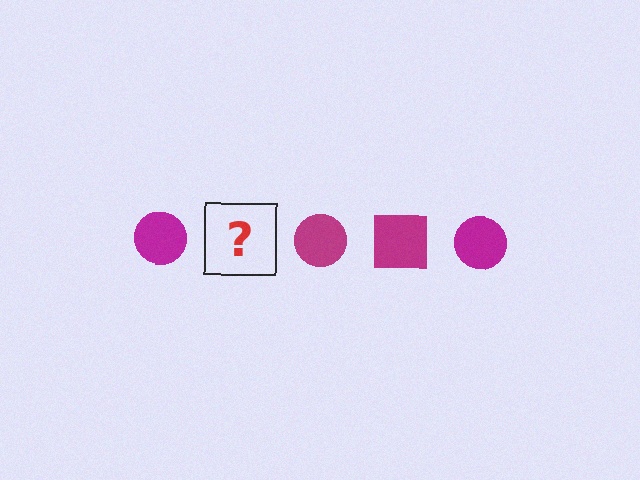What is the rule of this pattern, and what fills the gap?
The rule is that the pattern cycles through circle, square shapes in magenta. The gap should be filled with a magenta square.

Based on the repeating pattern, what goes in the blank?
The blank should be a magenta square.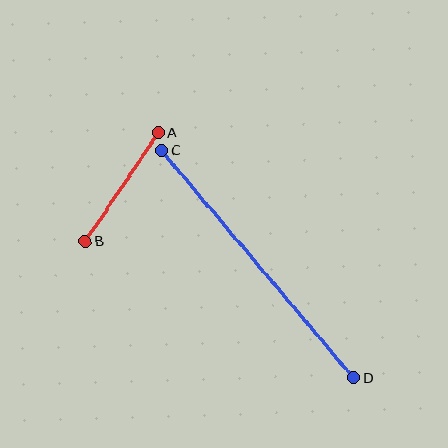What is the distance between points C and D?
The distance is approximately 298 pixels.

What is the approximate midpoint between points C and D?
The midpoint is at approximately (258, 264) pixels.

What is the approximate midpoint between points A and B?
The midpoint is at approximately (122, 187) pixels.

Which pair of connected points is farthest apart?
Points C and D are farthest apart.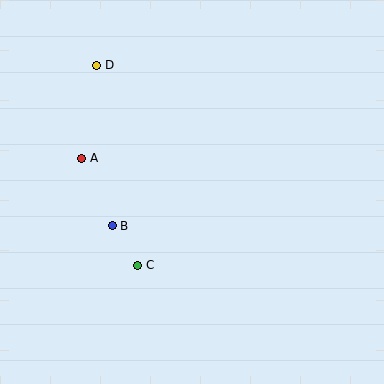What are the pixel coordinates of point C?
Point C is at (138, 265).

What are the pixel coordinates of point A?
Point A is at (82, 158).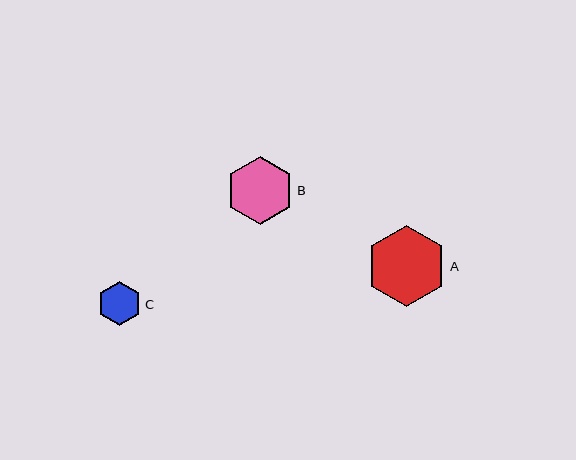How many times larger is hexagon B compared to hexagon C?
Hexagon B is approximately 1.6 times the size of hexagon C.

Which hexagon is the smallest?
Hexagon C is the smallest with a size of approximately 44 pixels.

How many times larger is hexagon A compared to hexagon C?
Hexagon A is approximately 1.9 times the size of hexagon C.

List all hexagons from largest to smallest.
From largest to smallest: A, B, C.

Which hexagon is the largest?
Hexagon A is the largest with a size of approximately 81 pixels.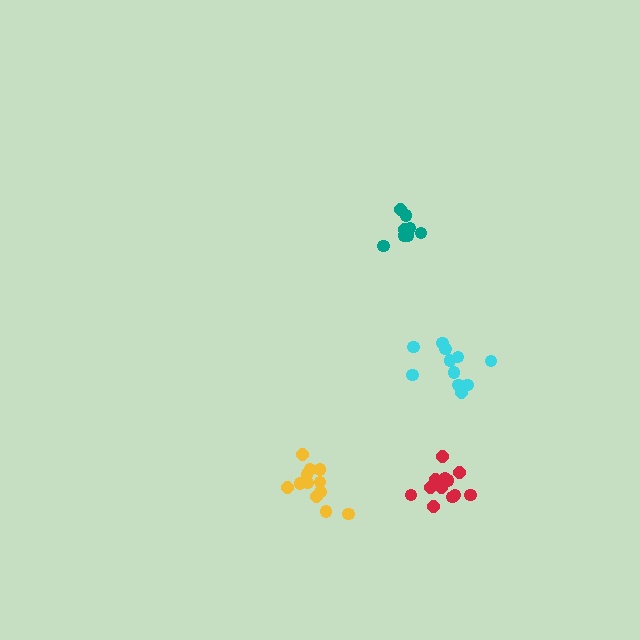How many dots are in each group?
Group 1: 12 dots, Group 2: 12 dots, Group 3: 11 dots, Group 4: 8 dots (43 total).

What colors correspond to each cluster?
The clusters are colored: yellow, red, cyan, teal.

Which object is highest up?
The teal cluster is topmost.